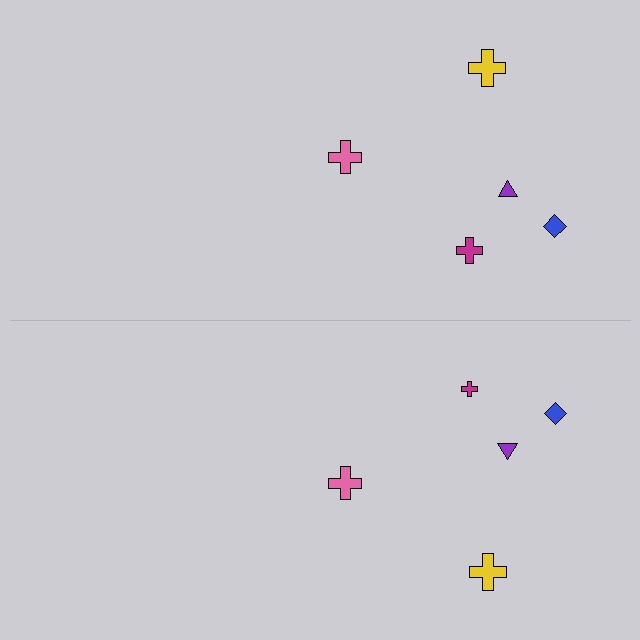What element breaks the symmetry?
The magenta cross on the bottom side has a different size than its mirror counterpart.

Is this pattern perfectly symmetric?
No, the pattern is not perfectly symmetric. The magenta cross on the bottom side has a different size than its mirror counterpart.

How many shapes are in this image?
There are 10 shapes in this image.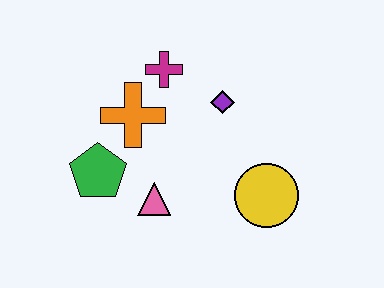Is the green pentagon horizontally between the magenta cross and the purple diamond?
No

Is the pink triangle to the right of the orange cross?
Yes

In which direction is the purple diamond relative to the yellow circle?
The purple diamond is above the yellow circle.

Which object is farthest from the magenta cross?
The yellow circle is farthest from the magenta cross.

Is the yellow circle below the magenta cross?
Yes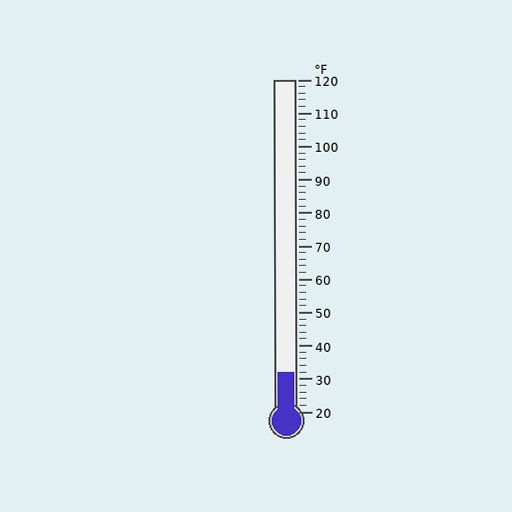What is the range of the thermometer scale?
The thermometer scale ranges from 20°F to 120°F.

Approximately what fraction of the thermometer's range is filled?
The thermometer is filled to approximately 10% of its range.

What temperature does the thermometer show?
The thermometer shows approximately 32°F.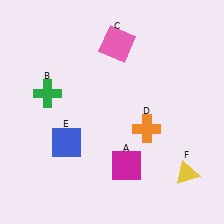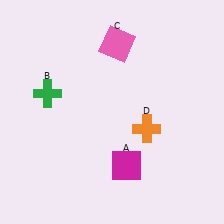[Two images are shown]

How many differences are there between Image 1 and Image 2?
There are 2 differences between the two images.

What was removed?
The yellow triangle (F), the blue square (E) were removed in Image 2.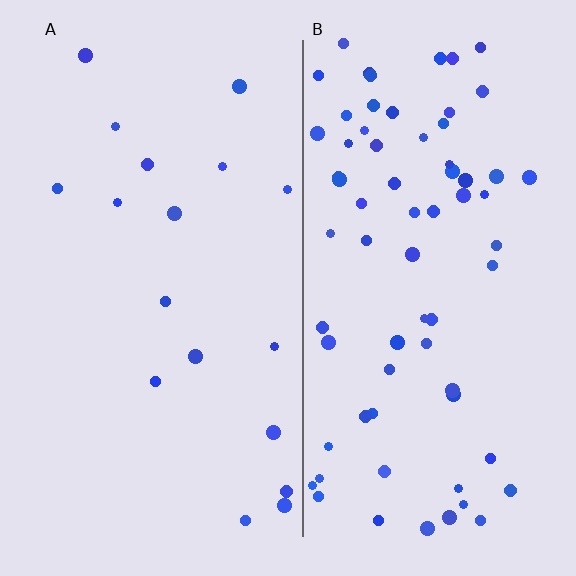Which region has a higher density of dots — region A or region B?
B (the right).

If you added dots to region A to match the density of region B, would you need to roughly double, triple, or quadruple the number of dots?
Approximately quadruple.